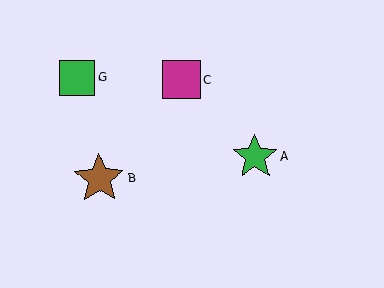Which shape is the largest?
The brown star (labeled B) is the largest.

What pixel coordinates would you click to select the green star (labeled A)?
Click at (255, 157) to select the green star A.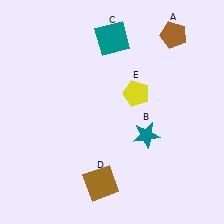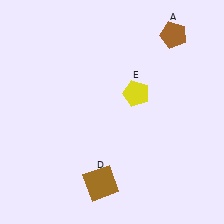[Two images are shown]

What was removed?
The teal square (C), the teal star (B) were removed in Image 2.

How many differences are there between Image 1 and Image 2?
There are 2 differences between the two images.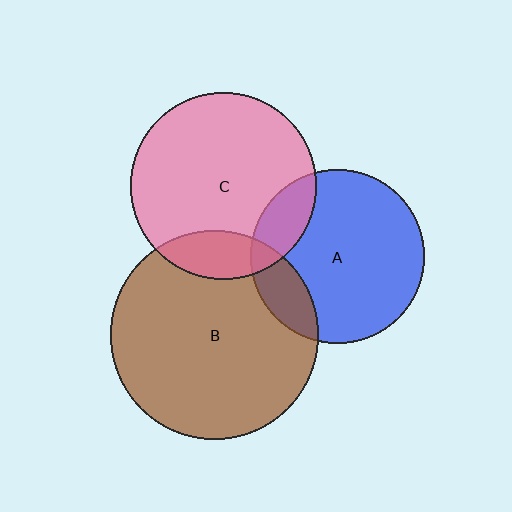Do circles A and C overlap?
Yes.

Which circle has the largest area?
Circle B (brown).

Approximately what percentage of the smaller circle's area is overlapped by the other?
Approximately 15%.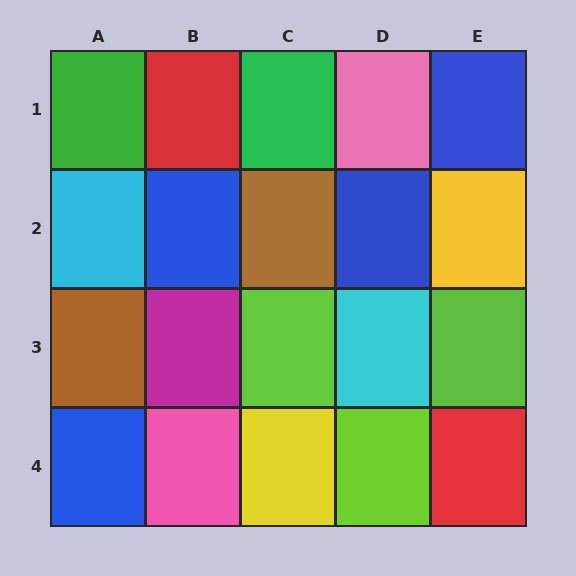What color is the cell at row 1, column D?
Pink.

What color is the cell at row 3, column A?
Brown.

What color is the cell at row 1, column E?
Blue.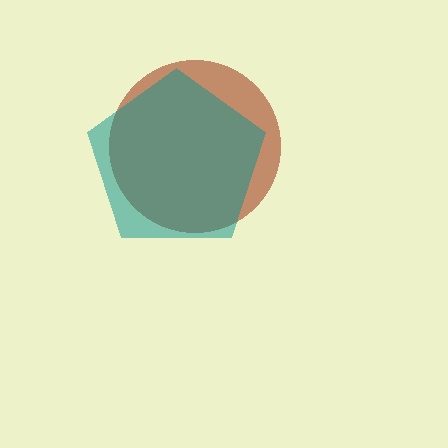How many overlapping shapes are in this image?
There are 2 overlapping shapes in the image.